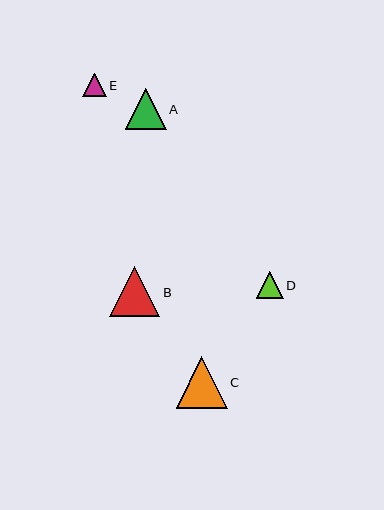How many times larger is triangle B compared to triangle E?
Triangle B is approximately 2.2 times the size of triangle E.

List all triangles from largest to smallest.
From largest to smallest: C, B, A, D, E.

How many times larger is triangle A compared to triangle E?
Triangle A is approximately 1.8 times the size of triangle E.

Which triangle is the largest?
Triangle C is the largest with a size of approximately 51 pixels.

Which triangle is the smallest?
Triangle E is the smallest with a size of approximately 23 pixels.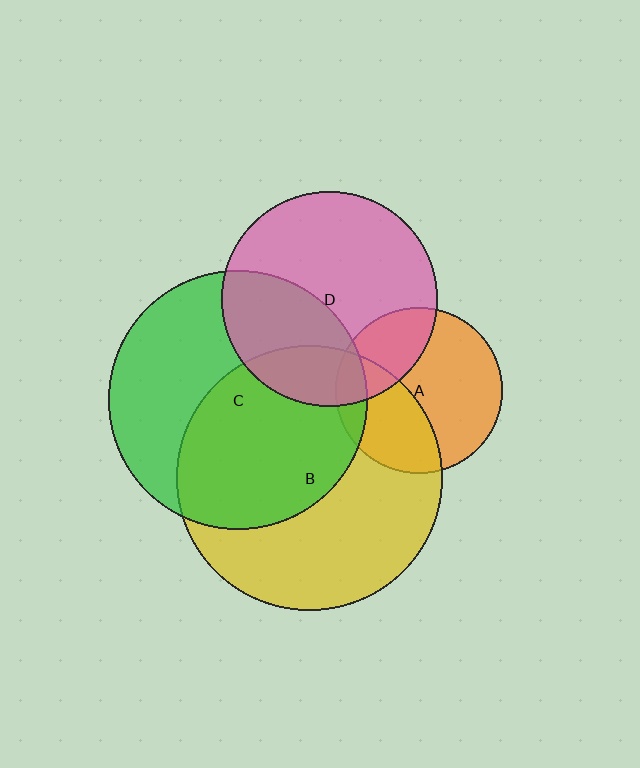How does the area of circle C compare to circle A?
Approximately 2.4 times.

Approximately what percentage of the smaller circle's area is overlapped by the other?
Approximately 50%.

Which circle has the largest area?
Circle B (yellow).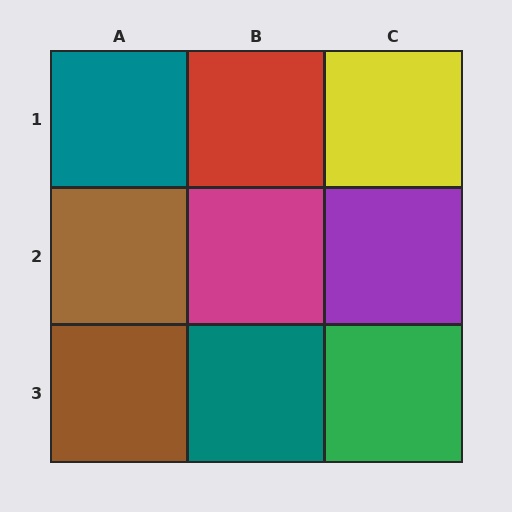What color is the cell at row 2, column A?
Brown.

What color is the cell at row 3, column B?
Teal.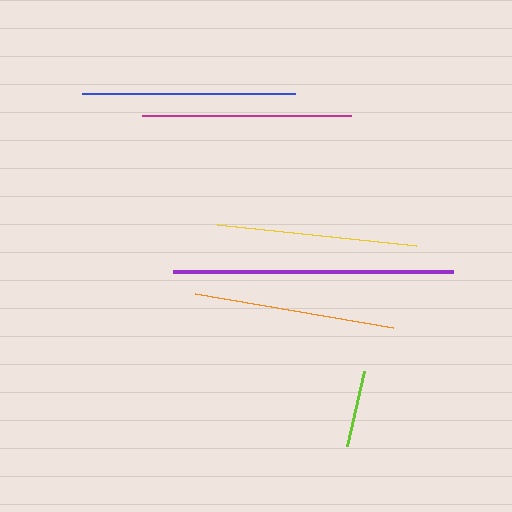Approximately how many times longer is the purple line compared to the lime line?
The purple line is approximately 3.6 times the length of the lime line.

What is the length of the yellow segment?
The yellow segment is approximately 200 pixels long.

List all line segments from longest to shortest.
From longest to shortest: purple, blue, magenta, orange, yellow, lime.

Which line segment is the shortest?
The lime line is the shortest at approximately 77 pixels.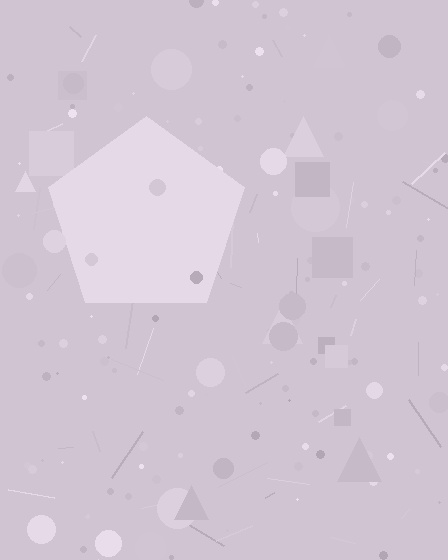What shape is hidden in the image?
A pentagon is hidden in the image.